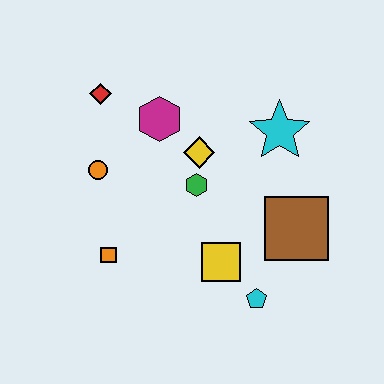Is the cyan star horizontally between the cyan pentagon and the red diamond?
No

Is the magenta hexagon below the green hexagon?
No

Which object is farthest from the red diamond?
The cyan pentagon is farthest from the red diamond.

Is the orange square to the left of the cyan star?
Yes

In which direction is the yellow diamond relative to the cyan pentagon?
The yellow diamond is above the cyan pentagon.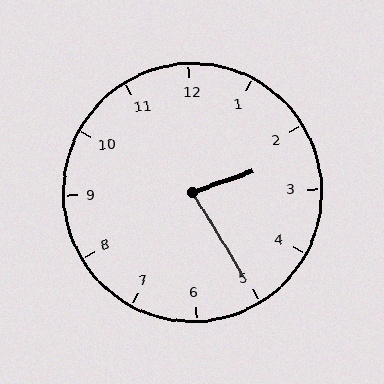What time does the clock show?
2:25.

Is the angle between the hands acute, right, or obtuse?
It is acute.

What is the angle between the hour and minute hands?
Approximately 78 degrees.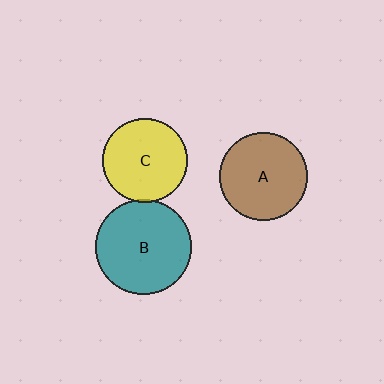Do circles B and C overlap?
Yes.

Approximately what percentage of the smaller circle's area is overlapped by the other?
Approximately 5%.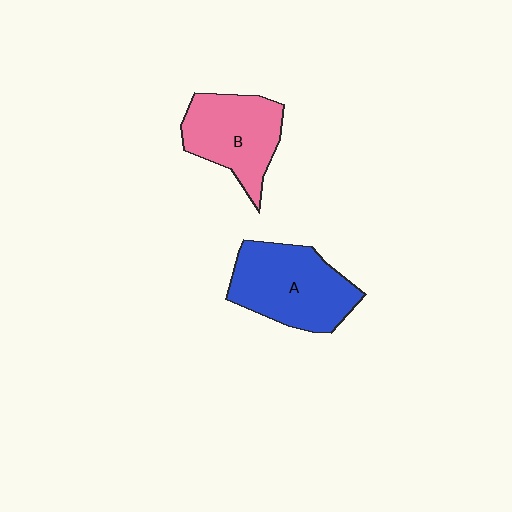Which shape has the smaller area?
Shape B (pink).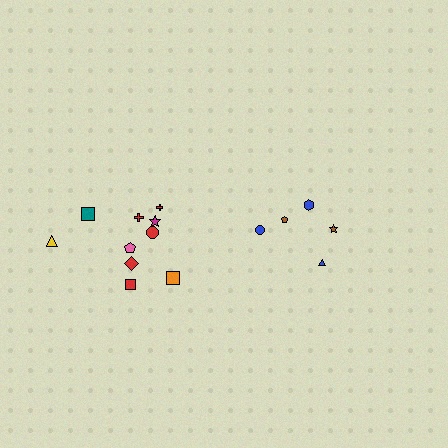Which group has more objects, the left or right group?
The left group.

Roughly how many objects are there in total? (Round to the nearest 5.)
Roughly 15 objects in total.